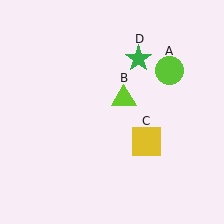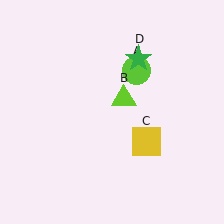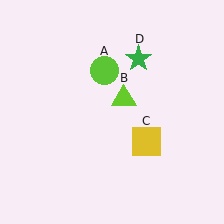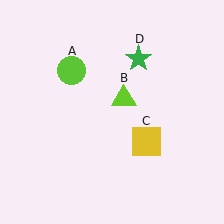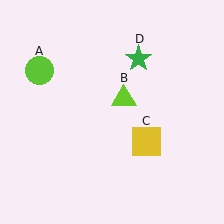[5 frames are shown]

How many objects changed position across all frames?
1 object changed position: lime circle (object A).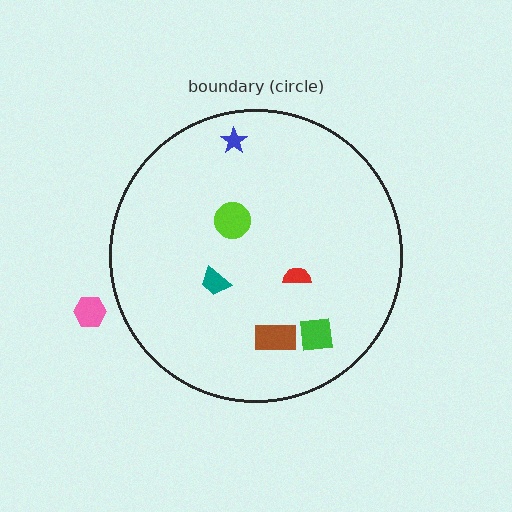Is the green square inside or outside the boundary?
Inside.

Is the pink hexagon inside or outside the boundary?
Outside.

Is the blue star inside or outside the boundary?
Inside.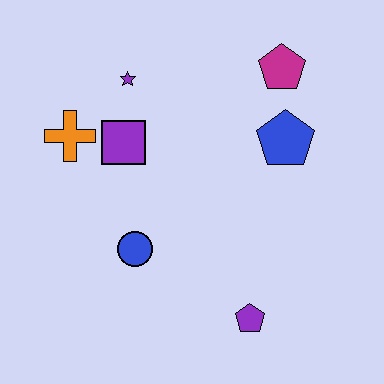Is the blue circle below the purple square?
Yes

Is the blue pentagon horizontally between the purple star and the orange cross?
No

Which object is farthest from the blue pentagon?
The orange cross is farthest from the blue pentagon.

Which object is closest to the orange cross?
The purple square is closest to the orange cross.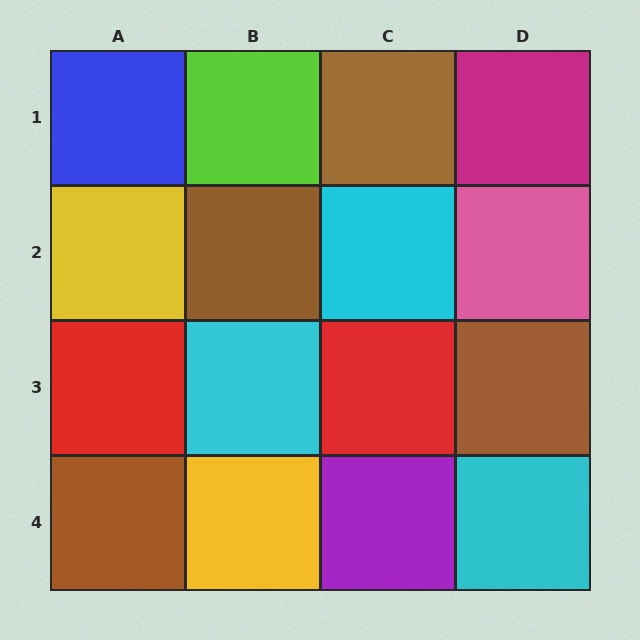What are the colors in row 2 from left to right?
Yellow, brown, cyan, pink.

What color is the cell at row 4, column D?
Cyan.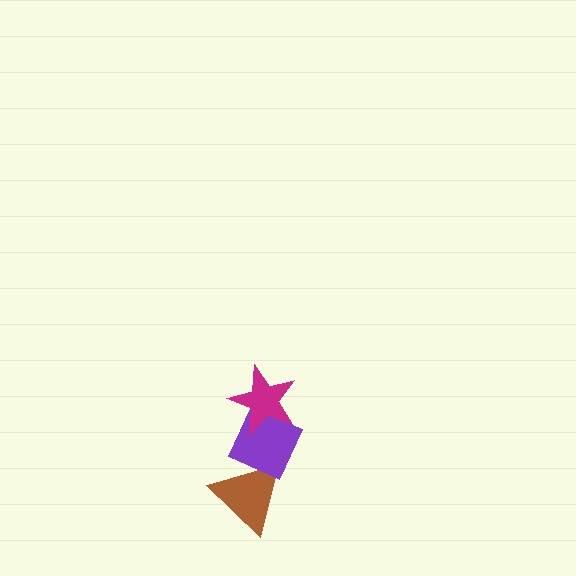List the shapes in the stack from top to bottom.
From top to bottom: the magenta star, the purple diamond, the brown triangle.